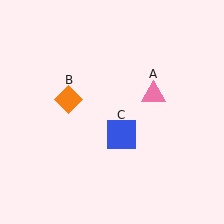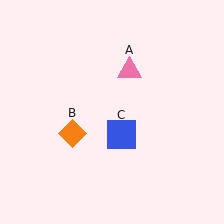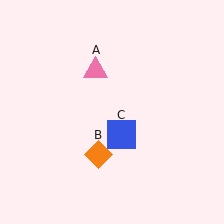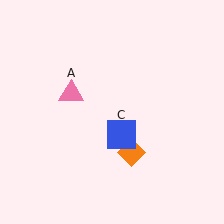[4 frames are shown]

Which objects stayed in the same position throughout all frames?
Blue square (object C) remained stationary.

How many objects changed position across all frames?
2 objects changed position: pink triangle (object A), orange diamond (object B).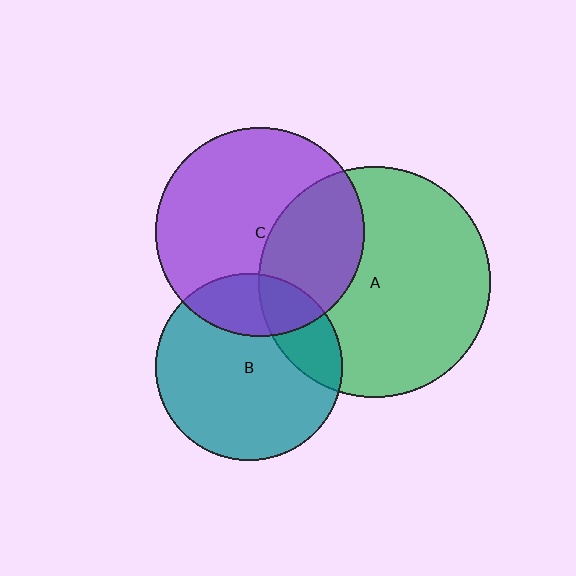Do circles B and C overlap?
Yes.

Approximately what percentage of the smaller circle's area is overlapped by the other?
Approximately 20%.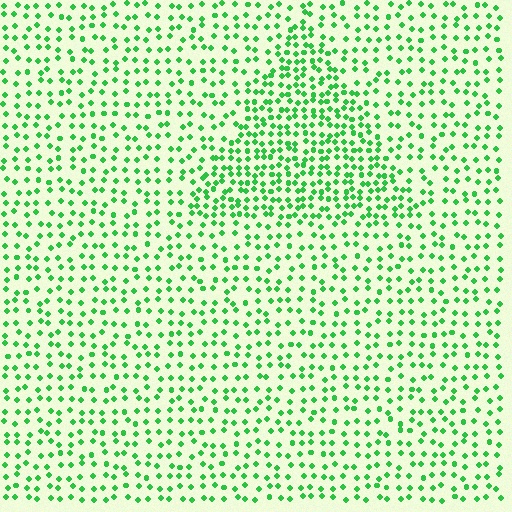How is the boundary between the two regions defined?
The boundary is defined by a change in element density (approximately 1.8x ratio). All elements are the same color, size, and shape.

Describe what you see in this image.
The image contains small green elements arranged at two different densities. A triangle-shaped region is visible where the elements are more densely packed than the surrounding area.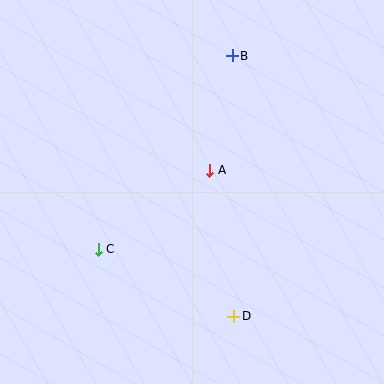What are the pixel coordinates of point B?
Point B is at (232, 56).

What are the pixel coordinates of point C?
Point C is at (98, 249).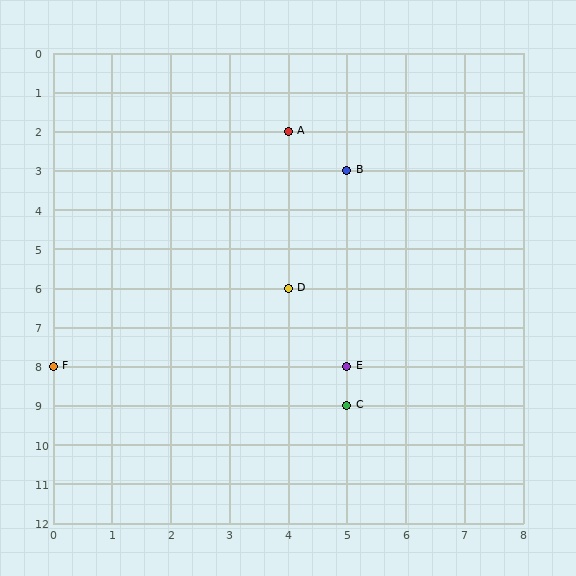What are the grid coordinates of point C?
Point C is at grid coordinates (5, 9).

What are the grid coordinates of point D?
Point D is at grid coordinates (4, 6).